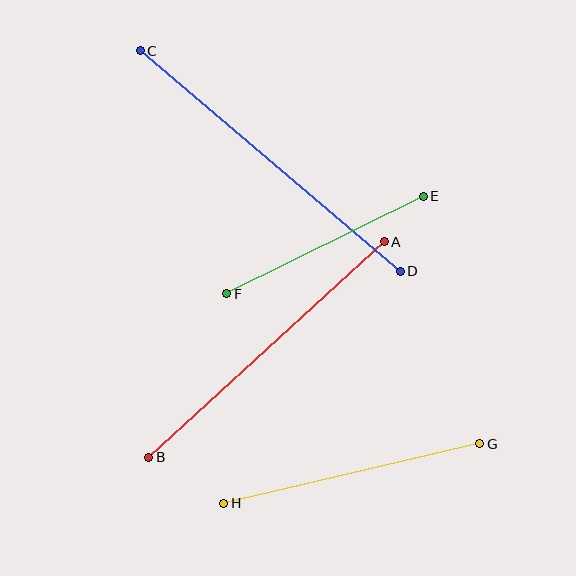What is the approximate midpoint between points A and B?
The midpoint is at approximately (267, 349) pixels.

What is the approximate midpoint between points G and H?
The midpoint is at approximately (352, 474) pixels.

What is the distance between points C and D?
The distance is approximately 341 pixels.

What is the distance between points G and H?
The distance is approximately 263 pixels.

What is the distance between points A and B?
The distance is approximately 319 pixels.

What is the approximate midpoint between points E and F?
The midpoint is at approximately (325, 245) pixels.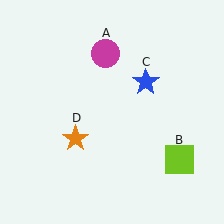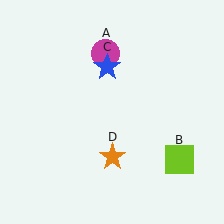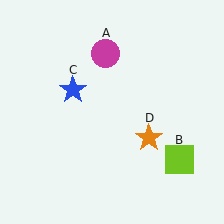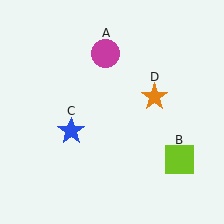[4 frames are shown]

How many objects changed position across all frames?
2 objects changed position: blue star (object C), orange star (object D).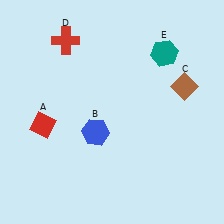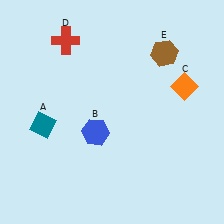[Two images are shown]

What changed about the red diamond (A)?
In Image 1, A is red. In Image 2, it changed to teal.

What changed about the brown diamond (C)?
In Image 1, C is brown. In Image 2, it changed to orange.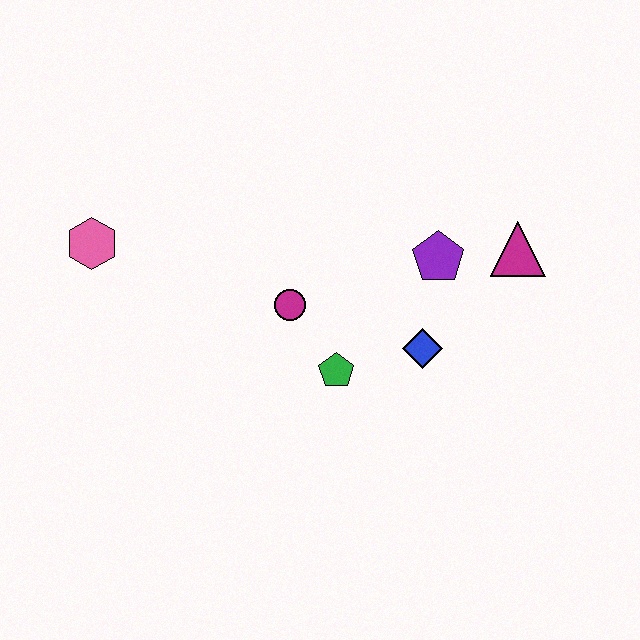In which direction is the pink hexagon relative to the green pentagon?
The pink hexagon is to the left of the green pentagon.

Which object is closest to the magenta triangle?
The purple pentagon is closest to the magenta triangle.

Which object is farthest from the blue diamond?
The pink hexagon is farthest from the blue diamond.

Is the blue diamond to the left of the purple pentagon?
Yes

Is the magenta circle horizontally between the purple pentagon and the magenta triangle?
No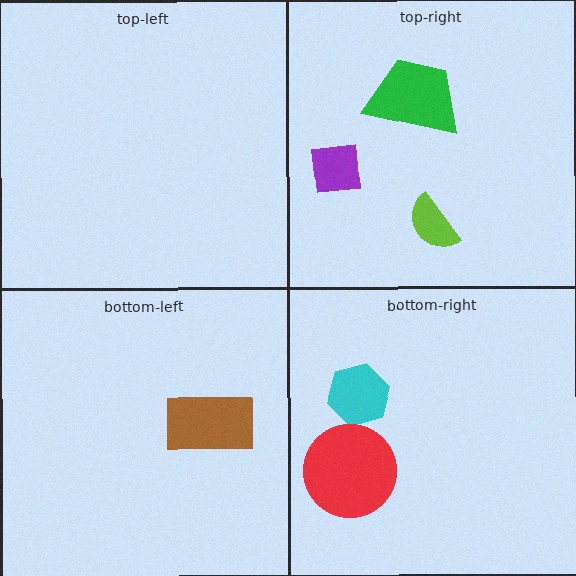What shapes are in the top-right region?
The green trapezoid, the purple square, the lime semicircle.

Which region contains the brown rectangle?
The bottom-left region.